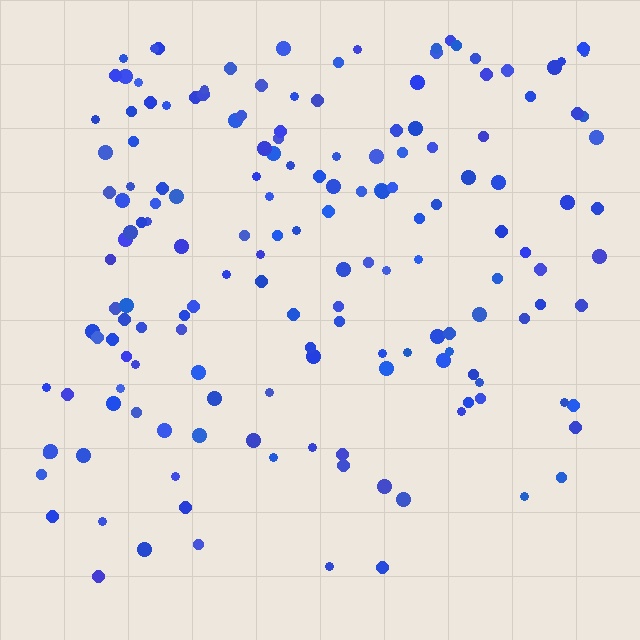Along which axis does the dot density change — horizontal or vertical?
Vertical.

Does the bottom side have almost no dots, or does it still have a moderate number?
Still a moderate number, just noticeably fewer than the top.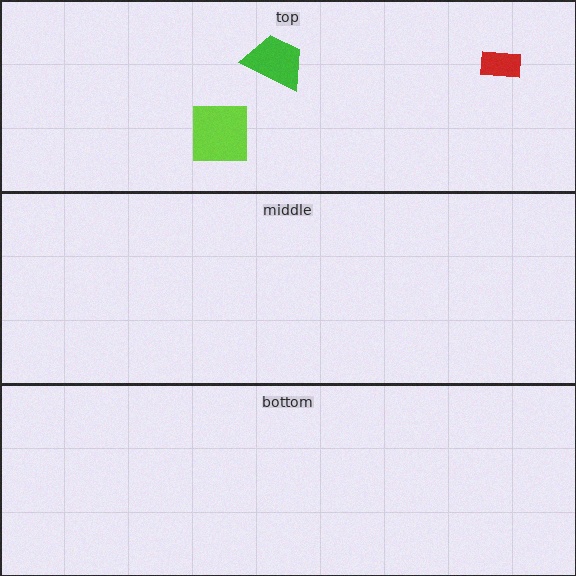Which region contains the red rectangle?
The top region.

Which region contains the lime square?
The top region.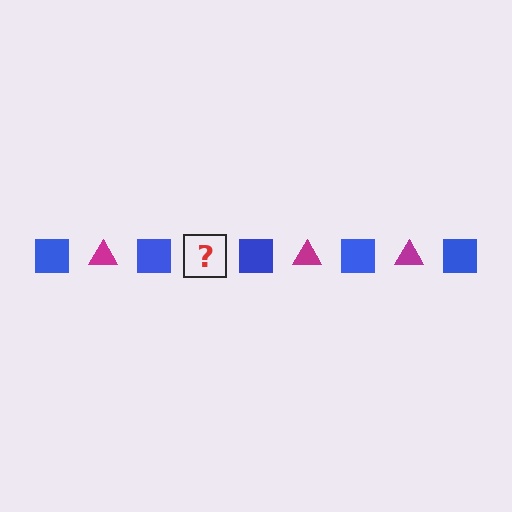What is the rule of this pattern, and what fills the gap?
The rule is that the pattern alternates between blue square and magenta triangle. The gap should be filled with a magenta triangle.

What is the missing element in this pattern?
The missing element is a magenta triangle.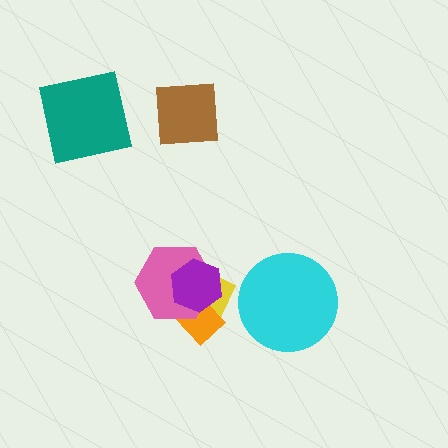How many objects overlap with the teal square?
0 objects overlap with the teal square.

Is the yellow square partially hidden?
Yes, it is partially covered by another shape.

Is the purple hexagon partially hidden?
No, no other shape covers it.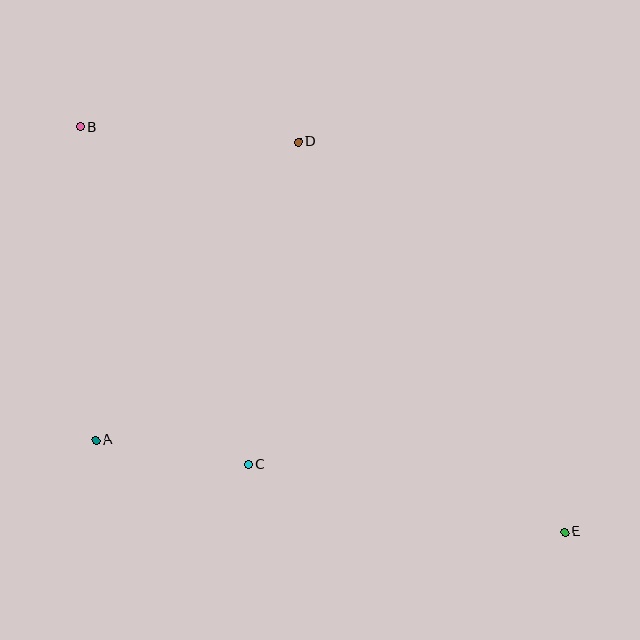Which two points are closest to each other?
Points A and C are closest to each other.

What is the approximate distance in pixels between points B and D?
The distance between B and D is approximately 218 pixels.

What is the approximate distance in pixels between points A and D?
The distance between A and D is approximately 360 pixels.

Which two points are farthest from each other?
Points B and E are farthest from each other.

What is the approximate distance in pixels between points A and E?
The distance between A and E is approximately 478 pixels.